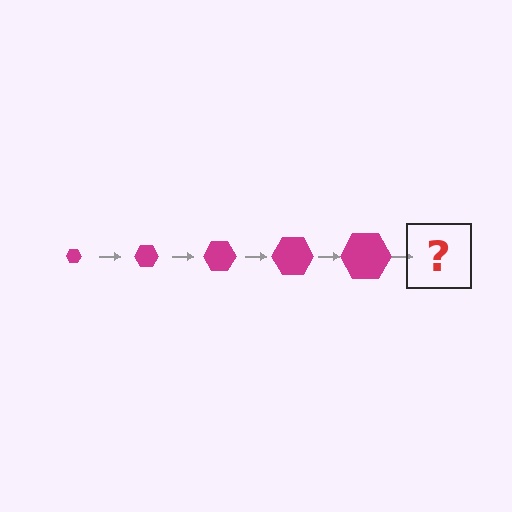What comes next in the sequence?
The next element should be a magenta hexagon, larger than the previous one.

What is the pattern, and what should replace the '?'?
The pattern is that the hexagon gets progressively larger each step. The '?' should be a magenta hexagon, larger than the previous one.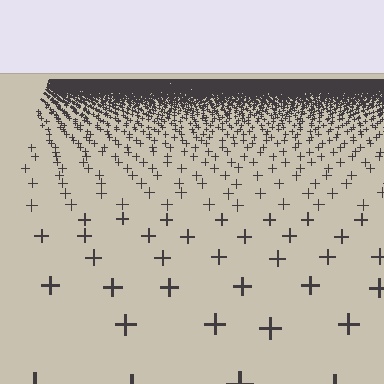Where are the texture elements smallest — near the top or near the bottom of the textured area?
Near the top.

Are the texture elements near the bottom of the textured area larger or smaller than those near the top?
Larger. Near the bottom, elements are closer to the viewer and appear at a bigger on-screen size.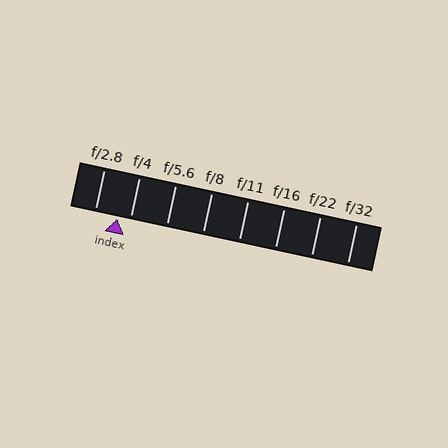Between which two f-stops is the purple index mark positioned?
The index mark is between f/2.8 and f/4.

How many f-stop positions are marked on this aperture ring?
There are 8 f-stop positions marked.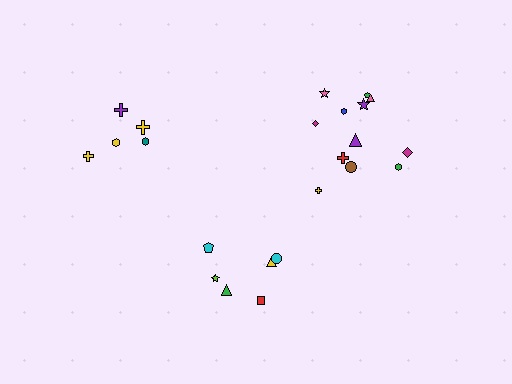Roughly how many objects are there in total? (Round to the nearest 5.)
Roughly 25 objects in total.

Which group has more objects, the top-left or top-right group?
The top-right group.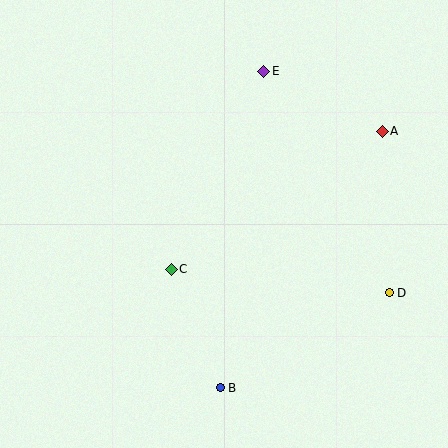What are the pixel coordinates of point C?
Point C is at (171, 269).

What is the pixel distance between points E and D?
The distance between E and D is 255 pixels.